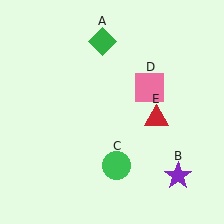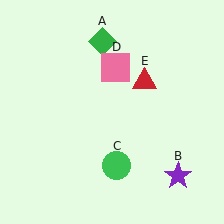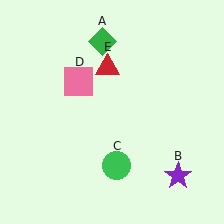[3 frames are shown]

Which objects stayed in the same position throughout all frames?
Green diamond (object A) and purple star (object B) and green circle (object C) remained stationary.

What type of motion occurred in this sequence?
The pink square (object D), red triangle (object E) rotated counterclockwise around the center of the scene.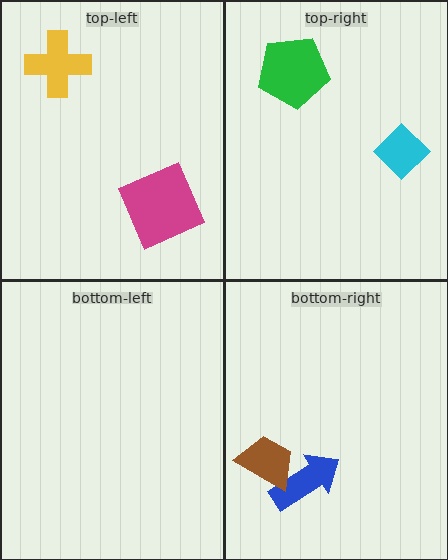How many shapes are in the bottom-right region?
2.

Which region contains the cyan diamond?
The top-right region.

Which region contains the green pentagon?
The top-right region.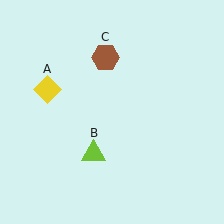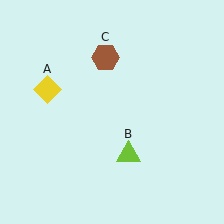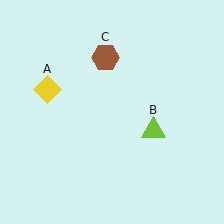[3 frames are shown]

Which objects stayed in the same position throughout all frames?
Yellow diamond (object A) and brown hexagon (object C) remained stationary.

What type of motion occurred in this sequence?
The lime triangle (object B) rotated counterclockwise around the center of the scene.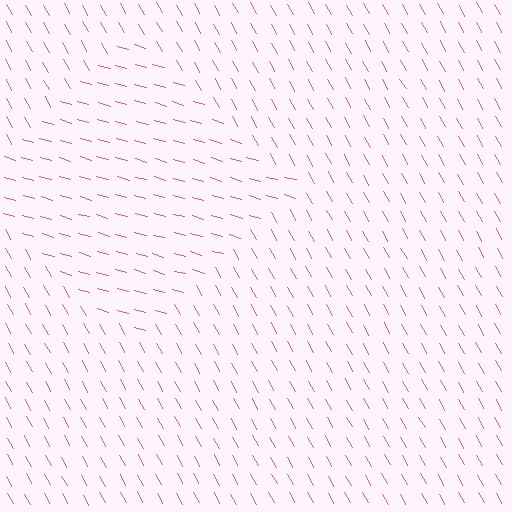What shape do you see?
I see a diamond.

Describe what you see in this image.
The image is filled with small pink line segments. A diamond region in the image has lines oriented differently from the surrounding lines, creating a visible texture boundary.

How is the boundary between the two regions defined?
The boundary is defined purely by a change in line orientation (approximately 45 degrees difference). All lines are the same color and thickness.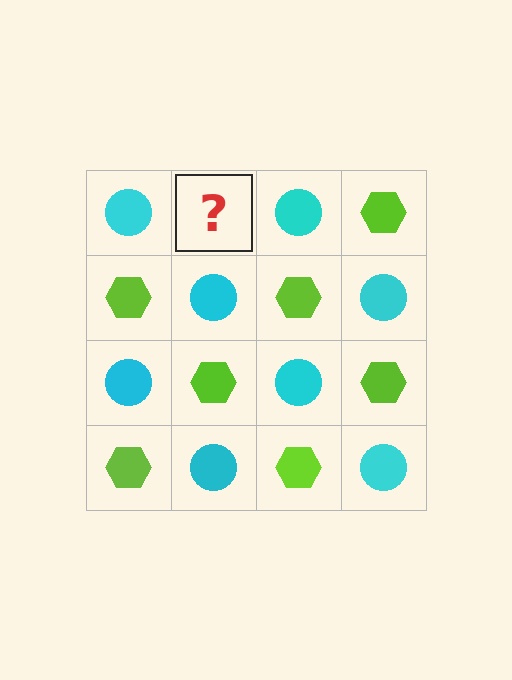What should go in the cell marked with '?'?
The missing cell should contain a lime hexagon.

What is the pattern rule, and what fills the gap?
The rule is that it alternates cyan circle and lime hexagon in a checkerboard pattern. The gap should be filled with a lime hexagon.